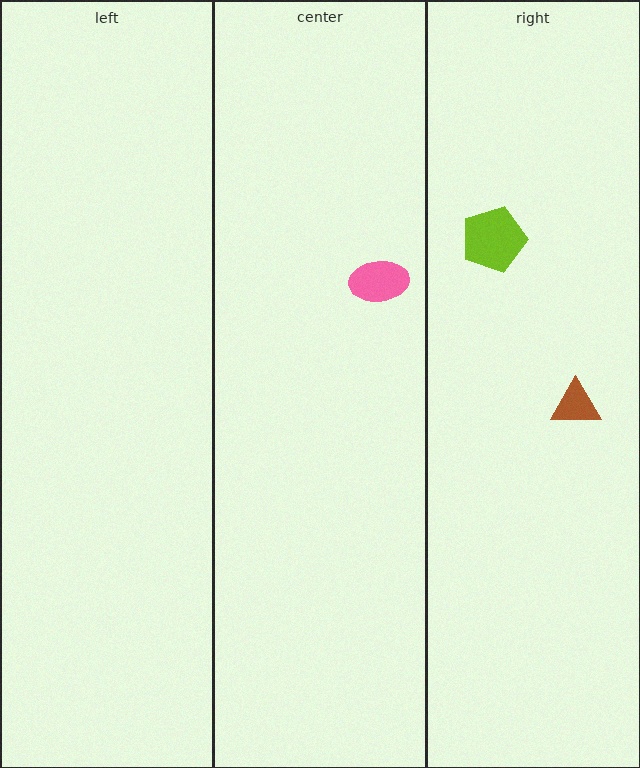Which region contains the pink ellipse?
The center region.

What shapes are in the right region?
The lime pentagon, the brown triangle.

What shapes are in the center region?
The pink ellipse.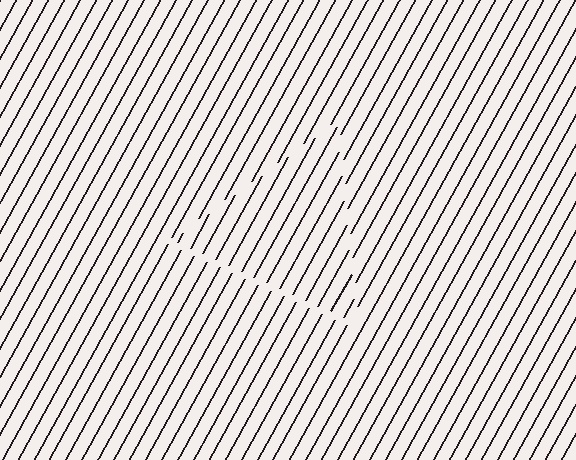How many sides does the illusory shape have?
3 sides — the line-ends trace a triangle.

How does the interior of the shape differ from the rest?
The interior of the shape contains the same grating, shifted by half a period — the contour is defined by the phase discontinuity where line-ends from the inner and outer gratings abut.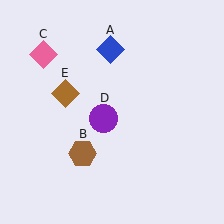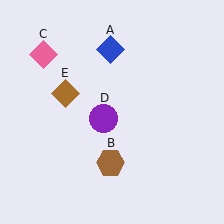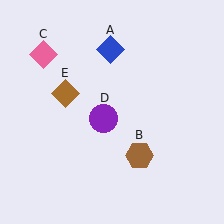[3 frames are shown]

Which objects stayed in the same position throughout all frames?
Blue diamond (object A) and pink diamond (object C) and purple circle (object D) and brown diamond (object E) remained stationary.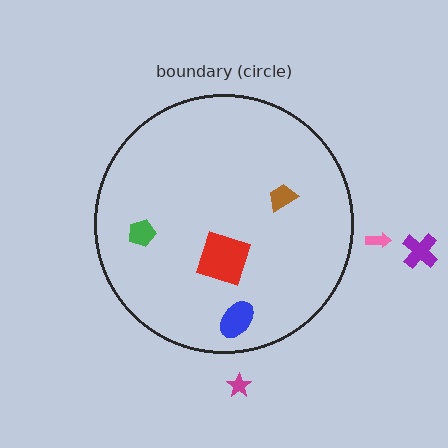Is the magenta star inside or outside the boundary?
Outside.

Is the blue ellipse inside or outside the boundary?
Inside.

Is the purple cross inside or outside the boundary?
Outside.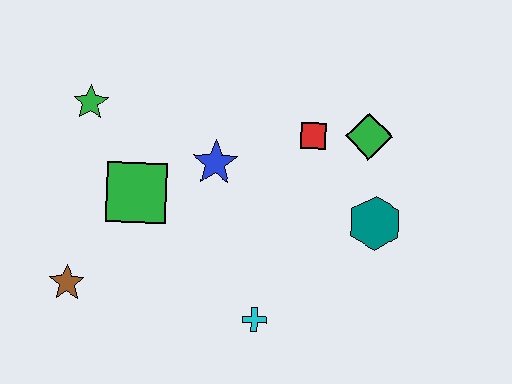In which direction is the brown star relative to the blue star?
The brown star is to the left of the blue star.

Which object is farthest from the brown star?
The green diamond is farthest from the brown star.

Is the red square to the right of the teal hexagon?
No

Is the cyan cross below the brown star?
Yes